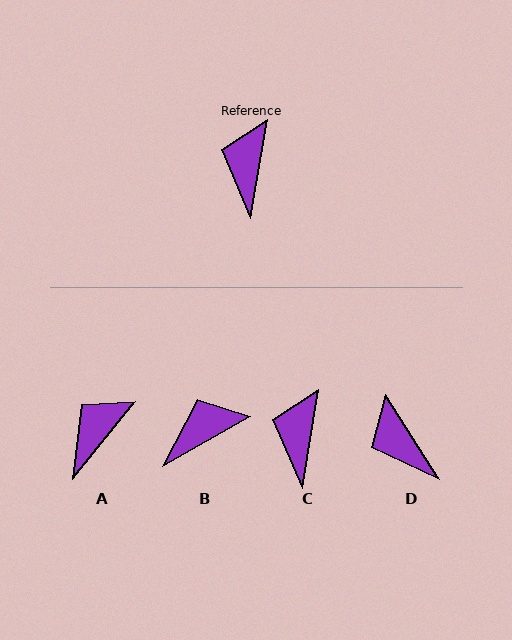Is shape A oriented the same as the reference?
No, it is off by about 30 degrees.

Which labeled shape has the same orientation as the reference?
C.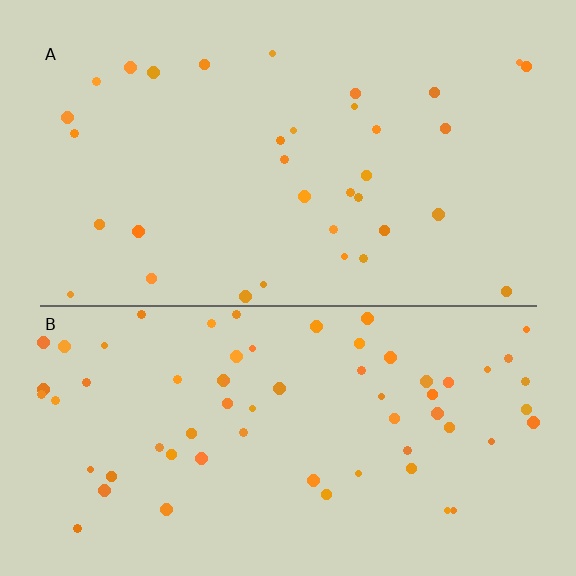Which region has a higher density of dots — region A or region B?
B (the bottom).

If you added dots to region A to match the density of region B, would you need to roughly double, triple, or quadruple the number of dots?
Approximately double.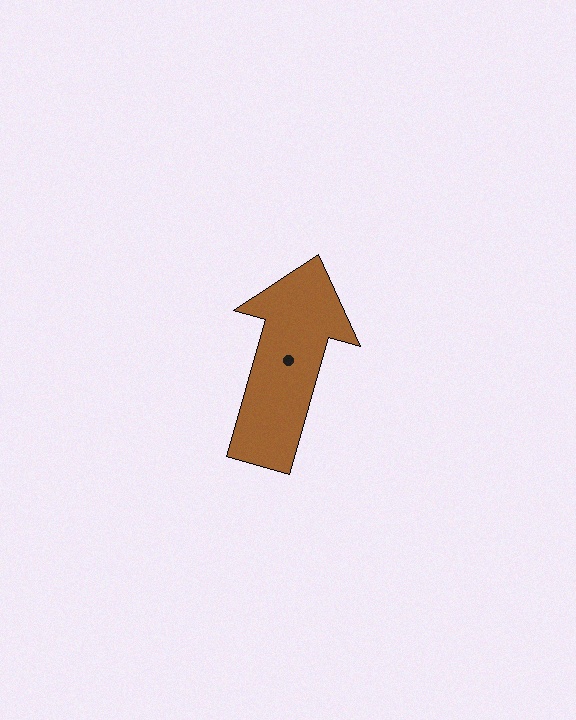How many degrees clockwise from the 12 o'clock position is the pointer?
Approximately 16 degrees.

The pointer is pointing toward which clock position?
Roughly 1 o'clock.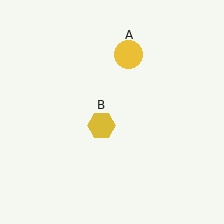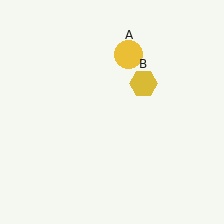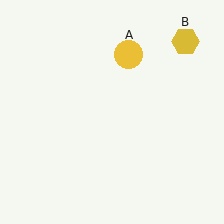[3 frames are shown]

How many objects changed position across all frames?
1 object changed position: yellow hexagon (object B).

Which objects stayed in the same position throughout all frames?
Yellow circle (object A) remained stationary.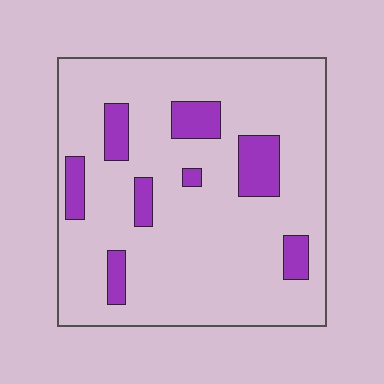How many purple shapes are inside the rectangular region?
8.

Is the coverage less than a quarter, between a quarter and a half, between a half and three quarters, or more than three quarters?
Less than a quarter.